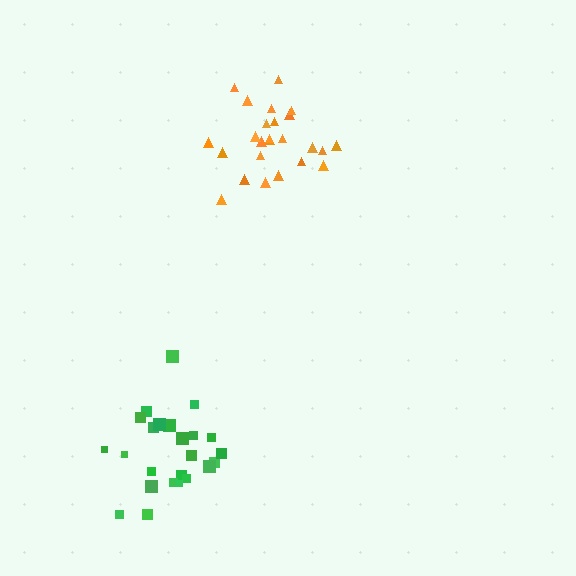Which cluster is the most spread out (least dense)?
Green.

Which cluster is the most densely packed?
Orange.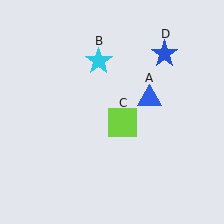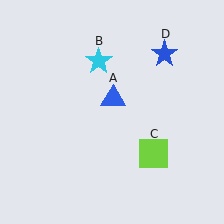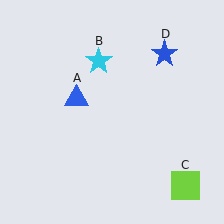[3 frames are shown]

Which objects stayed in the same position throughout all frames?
Cyan star (object B) and blue star (object D) remained stationary.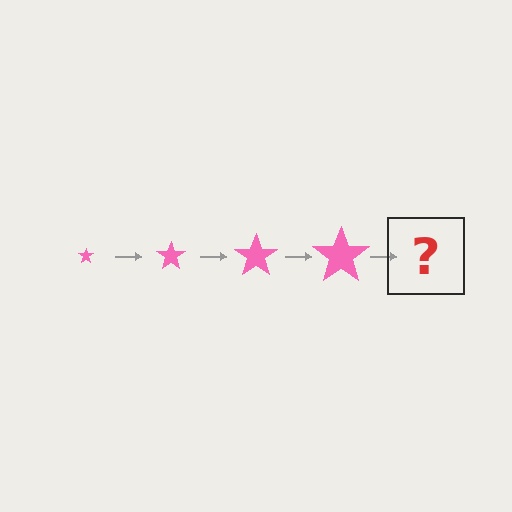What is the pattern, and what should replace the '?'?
The pattern is that the star gets progressively larger each step. The '?' should be a pink star, larger than the previous one.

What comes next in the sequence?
The next element should be a pink star, larger than the previous one.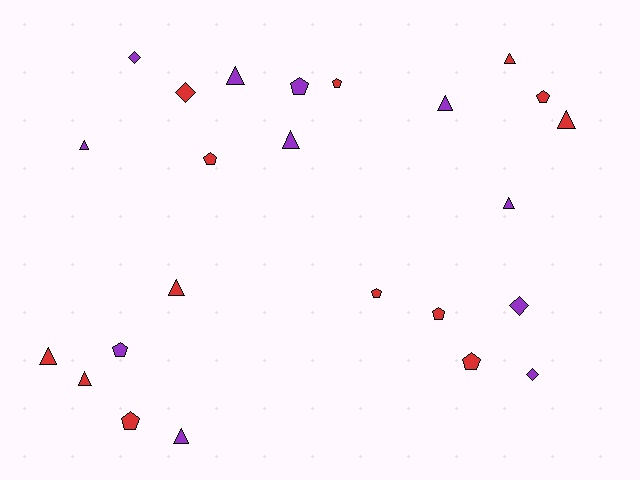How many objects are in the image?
There are 24 objects.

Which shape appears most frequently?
Triangle, with 11 objects.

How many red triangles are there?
There are 5 red triangles.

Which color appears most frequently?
Red, with 13 objects.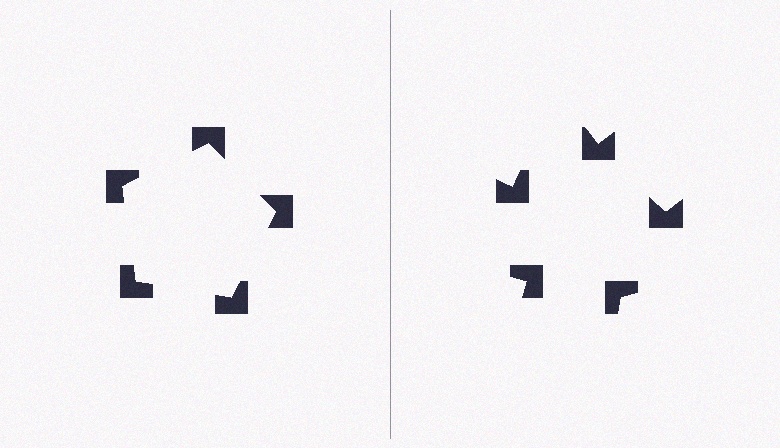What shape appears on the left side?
An illusory pentagon.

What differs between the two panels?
The notched squares are positioned identically on both sides; only the wedge orientations differ. On the left they align to a pentagon; on the right they are misaligned.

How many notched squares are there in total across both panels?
10 — 5 on each side.